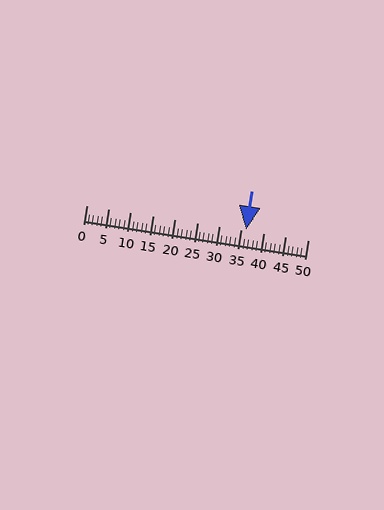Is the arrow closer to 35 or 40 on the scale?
The arrow is closer to 35.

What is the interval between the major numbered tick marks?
The major tick marks are spaced 5 units apart.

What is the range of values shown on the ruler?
The ruler shows values from 0 to 50.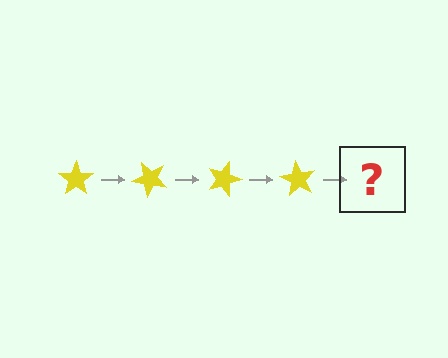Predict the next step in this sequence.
The next step is a yellow star rotated 180 degrees.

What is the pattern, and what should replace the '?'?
The pattern is that the star rotates 45 degrees each step. The '?' should be a yellow star rotated 180 degrees.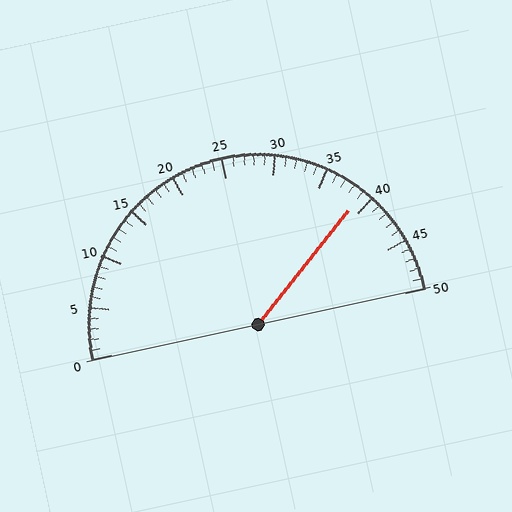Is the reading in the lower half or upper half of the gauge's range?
The reading is in the upper half of the range (0 to 50).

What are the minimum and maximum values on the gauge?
The gauge ranges from 0 to 50.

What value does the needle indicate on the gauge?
The needle indicates approximately 39.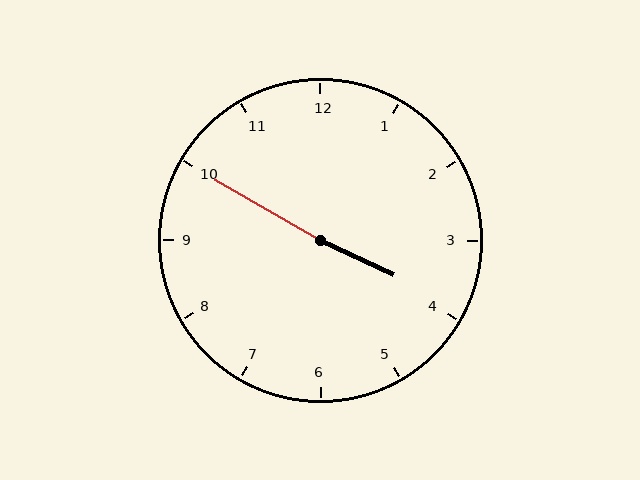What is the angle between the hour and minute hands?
Approximately 175 degrees.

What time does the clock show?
3:50.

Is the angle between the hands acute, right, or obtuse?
It is obtuse.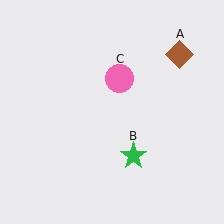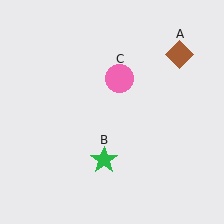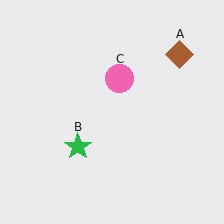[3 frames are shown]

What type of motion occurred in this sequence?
The green star (object B) rotated clockwise around the center of the scene.